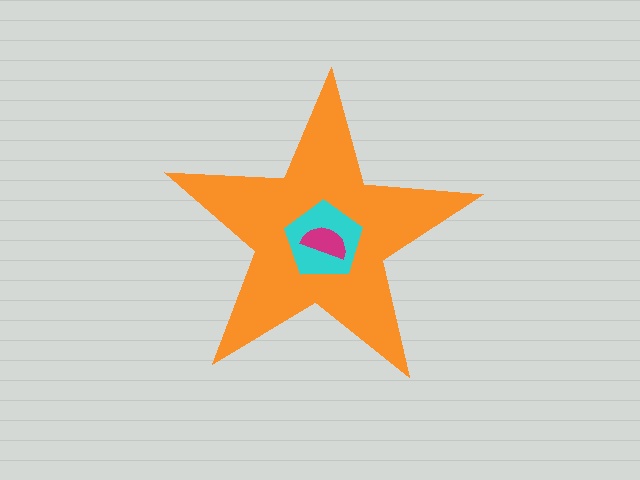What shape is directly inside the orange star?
The cyan pentagon.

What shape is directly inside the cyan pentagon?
The magenta semicircle.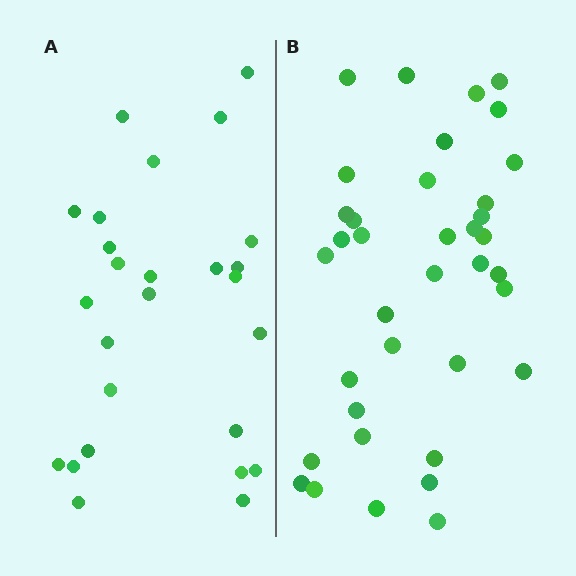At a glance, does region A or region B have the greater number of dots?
Region B (the right region) has more dots.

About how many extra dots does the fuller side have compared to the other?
Region B has roughly 12 or so more dots than region A.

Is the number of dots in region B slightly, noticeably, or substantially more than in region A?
Region B has noticeably more, but not dramatically so. The ratio is roughly 1.4 to 1.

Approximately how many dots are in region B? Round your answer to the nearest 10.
About 40 dots. (The exact count is 37, which rounds to 40.)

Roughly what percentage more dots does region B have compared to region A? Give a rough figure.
About 40% more.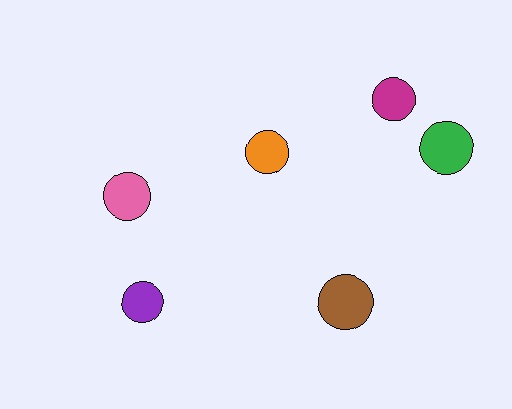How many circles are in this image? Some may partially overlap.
There are 6 circles.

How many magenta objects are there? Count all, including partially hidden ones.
There is 1 magenta object.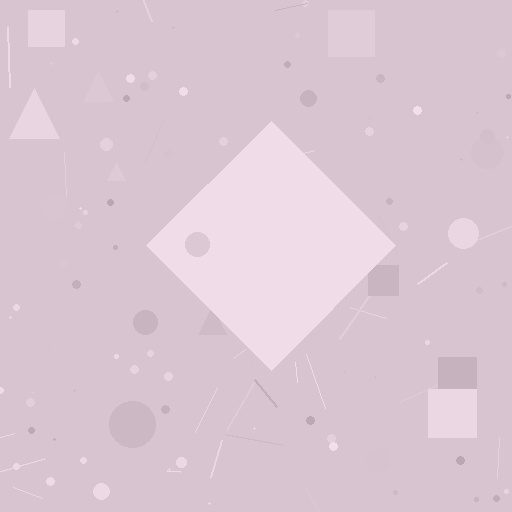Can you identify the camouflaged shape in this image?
The camouflaged shape is a diamond.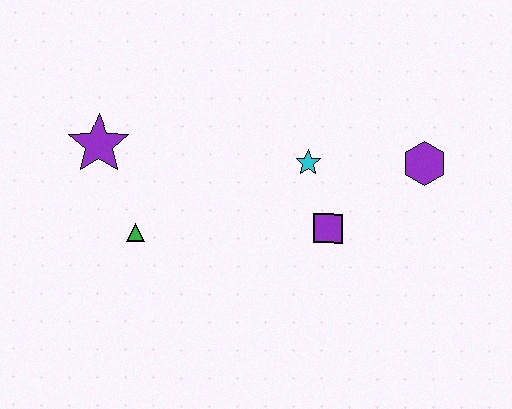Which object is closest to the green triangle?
The purple star is closest to the green triangle.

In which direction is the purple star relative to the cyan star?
The purple star is to the left of the cyan star.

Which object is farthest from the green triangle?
The purple hexagon is farthest from the green triangle.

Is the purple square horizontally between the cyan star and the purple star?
No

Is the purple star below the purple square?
No